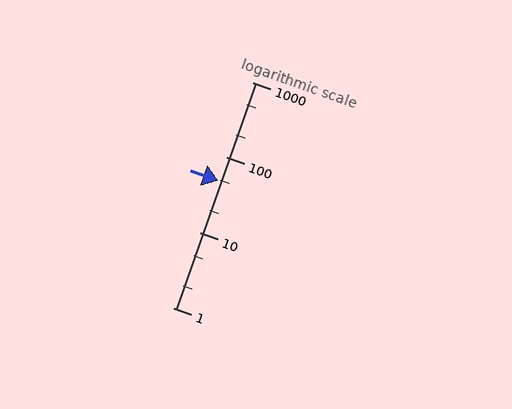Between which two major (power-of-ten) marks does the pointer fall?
The pointer is between 10 and 100.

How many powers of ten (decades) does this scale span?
The scale spans 3 decades, from 1 to 1000.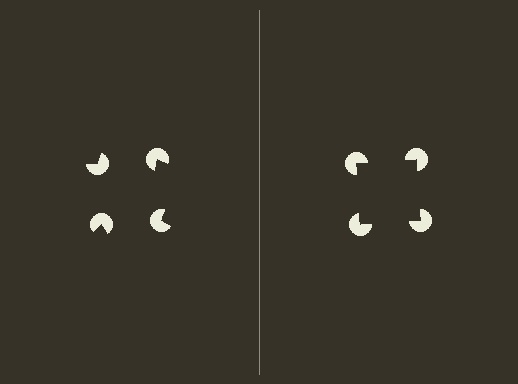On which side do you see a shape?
An illusory square appears on the right side. On the left side the wedge cuts are rotated, so no coherent shape forms.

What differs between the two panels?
The pac-man discs are positioned identically on both sides; only the wedge orientations differ. On the right they align to a square; on the left they are misaligned.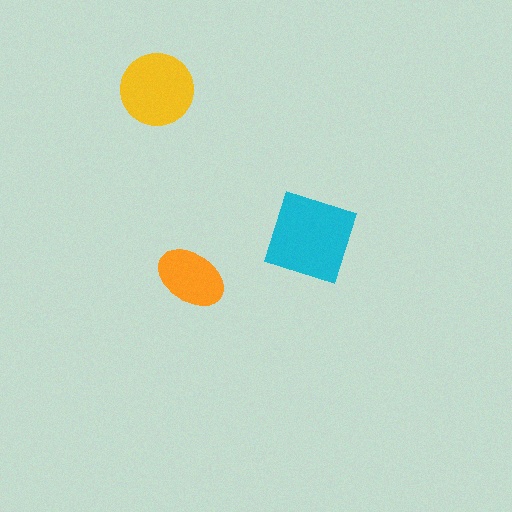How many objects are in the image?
There are 3 objects in the image.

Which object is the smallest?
The orange ellipse.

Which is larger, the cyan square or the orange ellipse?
The cyan square.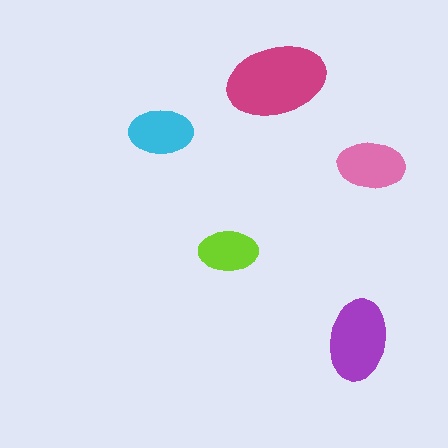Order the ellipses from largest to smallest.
the magenta one, the purple one, the pink one, the cyan one, the lime one.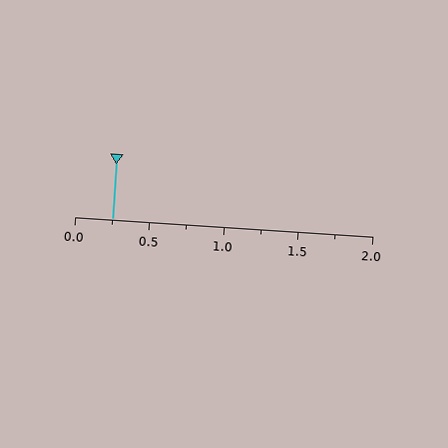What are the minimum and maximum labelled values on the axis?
The axis runs from 0.0 to 2.0.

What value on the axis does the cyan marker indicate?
The marker indicates approximately 0.25.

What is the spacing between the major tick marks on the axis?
The major ticks are spaced 0.5 apart.